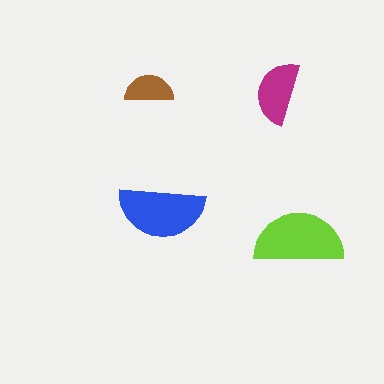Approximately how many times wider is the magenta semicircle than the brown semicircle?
About 1.5 times wider.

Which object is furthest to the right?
The lime semicircle is rightmost.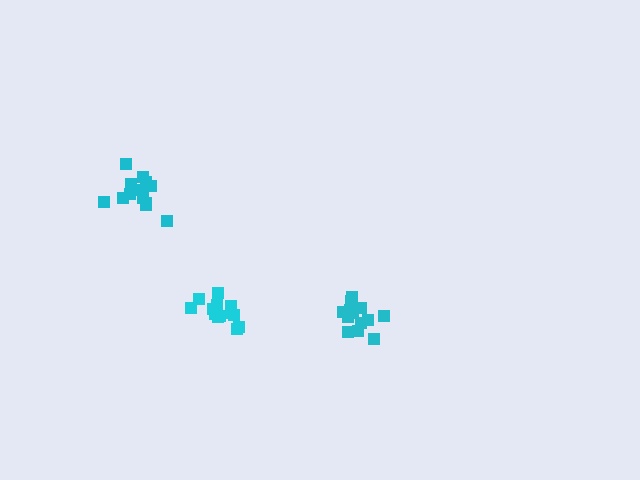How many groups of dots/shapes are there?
There are 3 groups.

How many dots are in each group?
Group 1: 14 dots, Group 2: 13 dots, Group 3: 13 dots (40 total).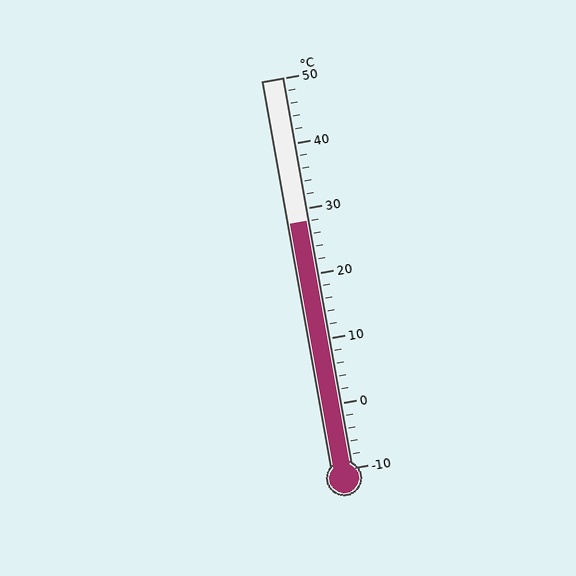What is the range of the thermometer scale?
The thermometer scale ranges from -10°C to 50°C.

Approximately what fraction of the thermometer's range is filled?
The thermometer is filled to approximately 65% of its range.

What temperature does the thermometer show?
The thermometer shows approximately 28°C.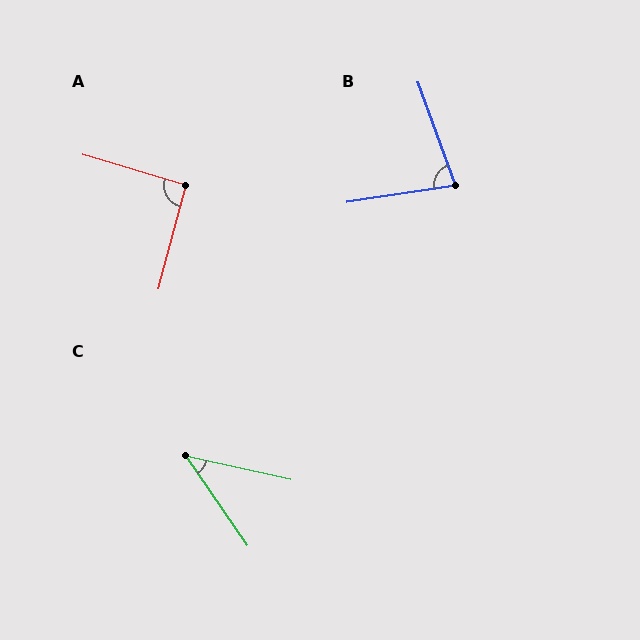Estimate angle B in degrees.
Approximately 79 degrees.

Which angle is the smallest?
C, at approximately 43 degrees.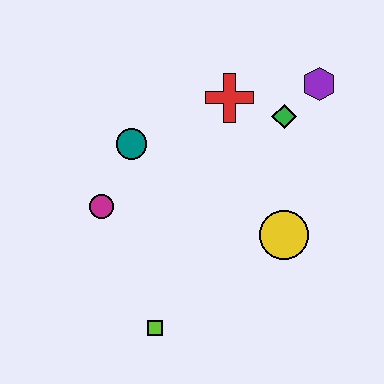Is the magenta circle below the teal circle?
Yes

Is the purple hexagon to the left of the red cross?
No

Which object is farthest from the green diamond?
The lime square is farthest from the green diamond.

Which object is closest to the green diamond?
The purple hexagon is closest to the green diamond.